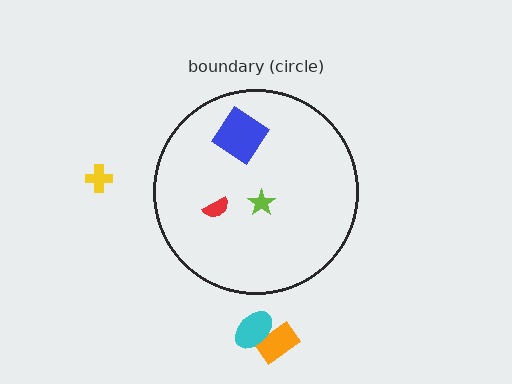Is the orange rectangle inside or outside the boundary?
Outside.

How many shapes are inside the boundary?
3 inside, 3 outside.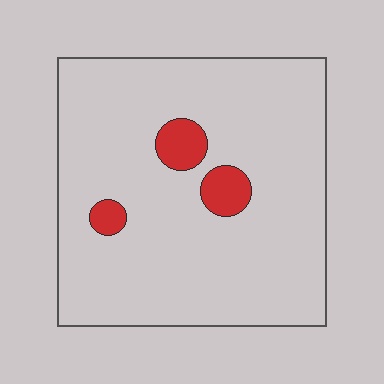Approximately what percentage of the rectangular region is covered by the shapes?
Approximately 5%.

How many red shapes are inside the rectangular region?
3.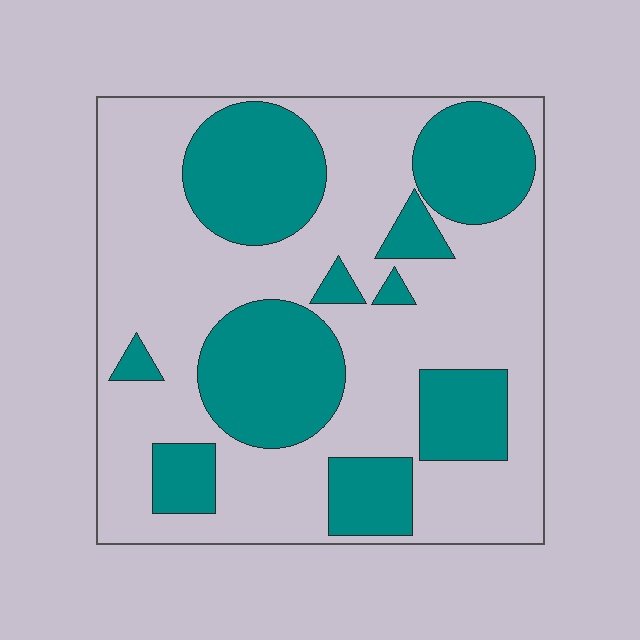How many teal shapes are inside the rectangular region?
10.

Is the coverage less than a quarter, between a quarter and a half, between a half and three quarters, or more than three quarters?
Between a quarter and a half.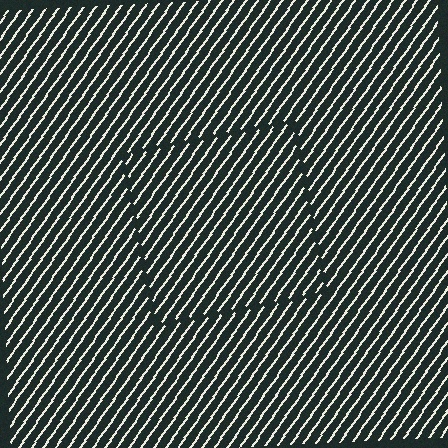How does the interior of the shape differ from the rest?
The interior of the shape contains the same grating, shifted by half a period — the contour is defined by the phase discontinuity where line-ends from the inner and outer gratings abut.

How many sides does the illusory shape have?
4 sides — the line-ends trace a square.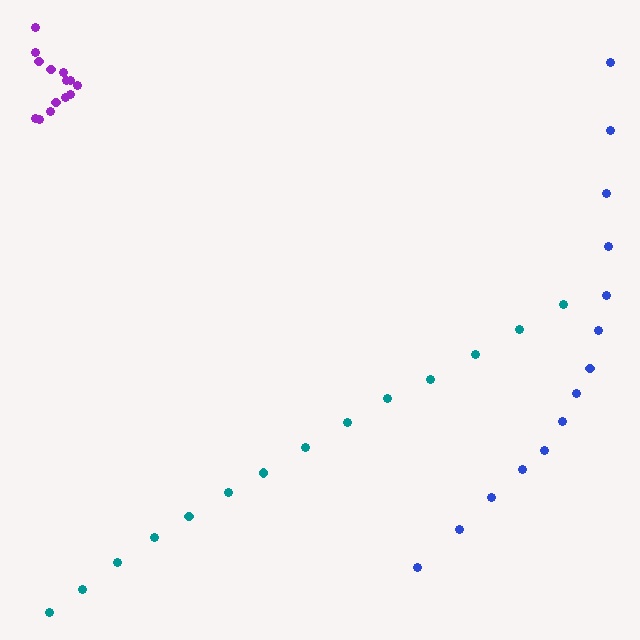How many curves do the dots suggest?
There are 3 distinct paths.